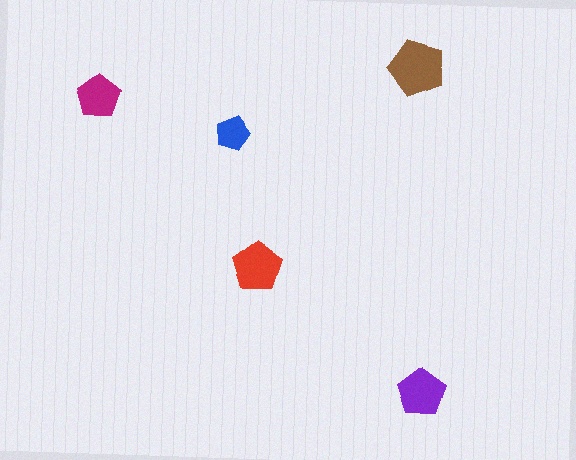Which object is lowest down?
The purple pentagon is bottommost.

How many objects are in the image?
There are 5 objects in the image.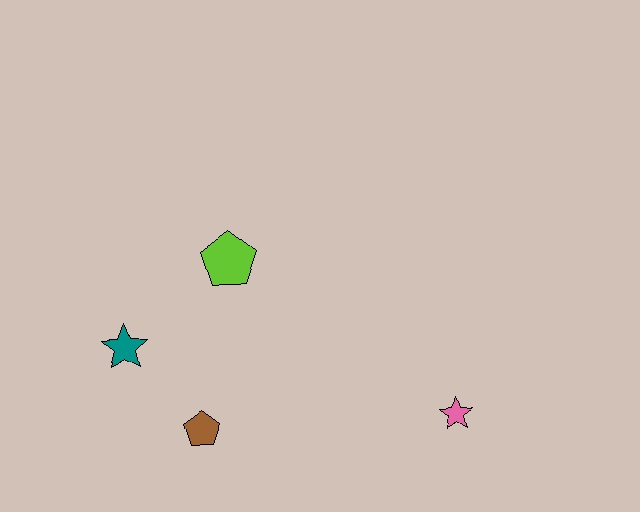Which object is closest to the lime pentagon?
The teal star is closest to the lime pentagon.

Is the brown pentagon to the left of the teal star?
No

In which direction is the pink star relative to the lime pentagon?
The pink star is to the right of the lime pentagon.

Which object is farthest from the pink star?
The teal star is farthest from the pink star.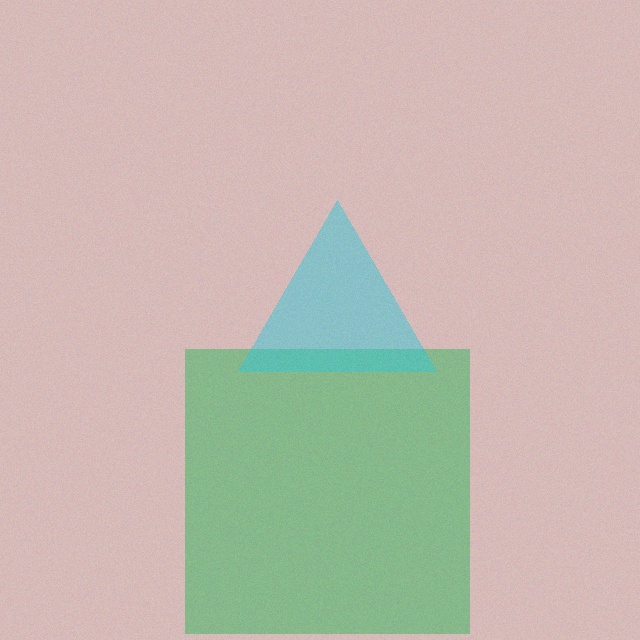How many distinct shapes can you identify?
There are 2 distinct shapes: a green square, a cyan triangle.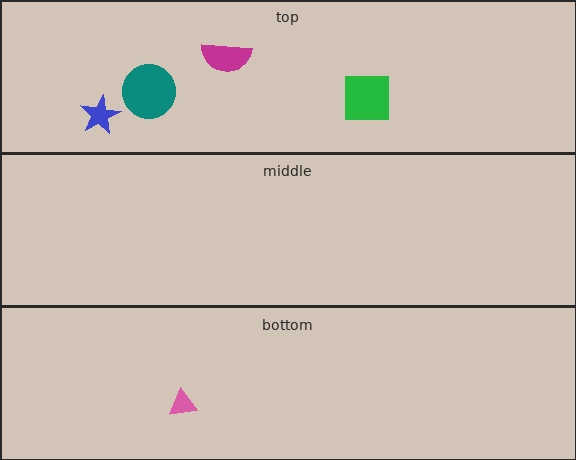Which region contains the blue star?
The top region.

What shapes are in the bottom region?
The pink triangle.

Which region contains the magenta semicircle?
The top region.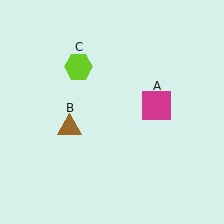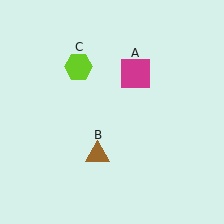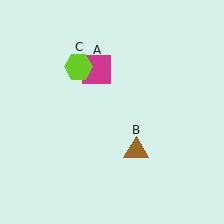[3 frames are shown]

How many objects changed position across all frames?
2 objects changed position: magenta square (object A), brown triangle (object B).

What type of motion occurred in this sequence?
The magenta square (object A), brown triangle (object B) rotated counterclockwise around the center of the scene.